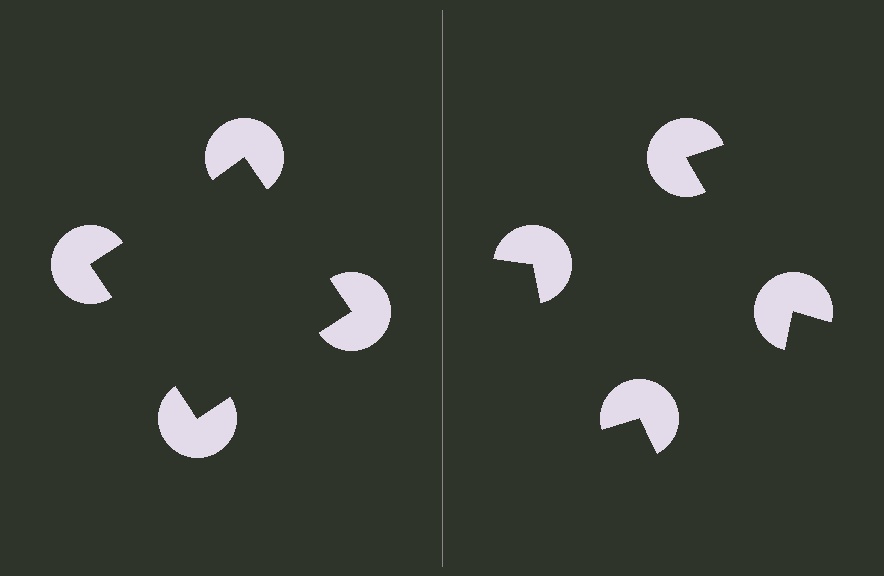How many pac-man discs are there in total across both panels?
8 — 4 on each side.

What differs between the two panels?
The pac-man discs are positioned identically on both sides; only the wedge orientations differ. On the left they align to a square; on the right they are misaligned.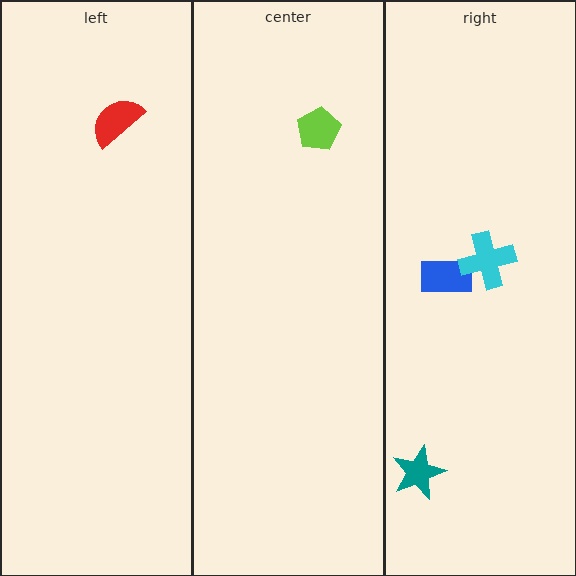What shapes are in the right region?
The blue rectangle, the cyan cross, the teal star.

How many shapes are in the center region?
1.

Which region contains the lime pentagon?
The center region.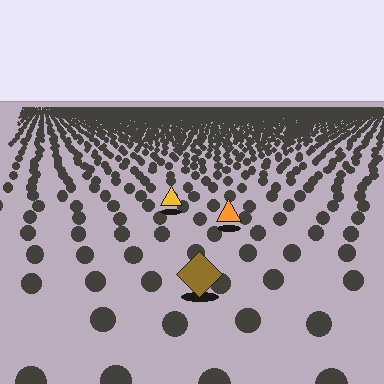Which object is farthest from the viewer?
The yellow triangle is farthest from the viewer. It appears smaller and the ground texture around it is denser.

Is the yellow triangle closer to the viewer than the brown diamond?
No. The brown diamond is closer — you can tell from the texture gradient: the ground texture is coarser near it.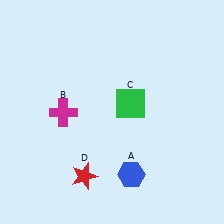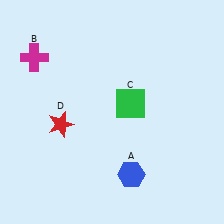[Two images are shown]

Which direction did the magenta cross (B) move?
The magenta cross (B) moved up.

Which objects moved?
The objects that moved are: the magenta cross (B), the red star (D).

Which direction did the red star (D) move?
The red star (D) moved up.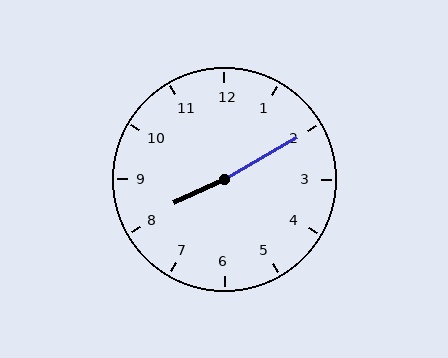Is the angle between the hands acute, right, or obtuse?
It is obtuse.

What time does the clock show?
8:10.